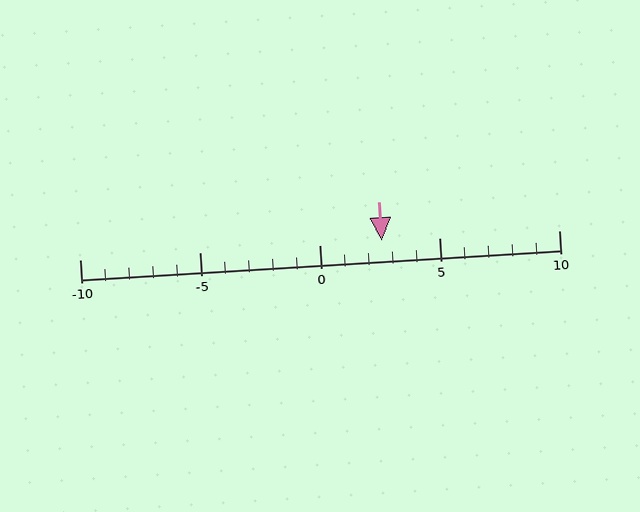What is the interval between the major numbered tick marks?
The major tick marks are spaced 5 units apart.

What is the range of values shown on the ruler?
The ruler shows values from -10 to 10.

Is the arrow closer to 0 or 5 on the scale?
The arrow is closer to 5.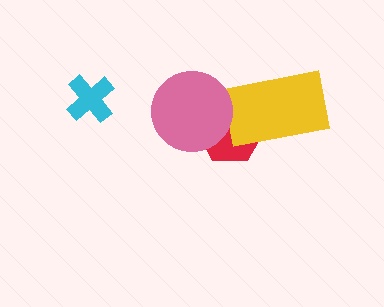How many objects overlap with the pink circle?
1 object overlaps with the pink circle.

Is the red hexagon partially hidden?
Yes, it is partially covered by another shape.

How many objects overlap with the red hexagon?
2 objects overlap with the red hexagon.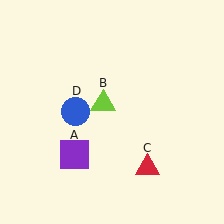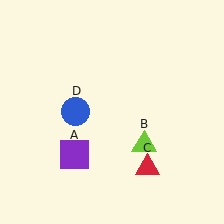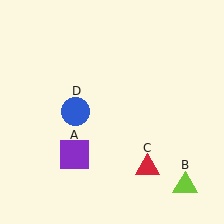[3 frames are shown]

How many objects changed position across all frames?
1 object changed position: lime triangle (object B).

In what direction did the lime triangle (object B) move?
The lime triangle (object B) moved down and to the right.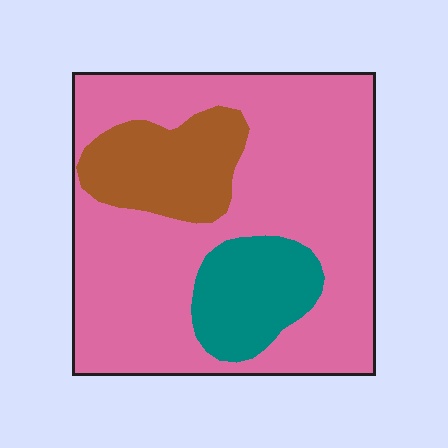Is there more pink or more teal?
Pink.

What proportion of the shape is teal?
Teal takes up less than a quarter of the shape.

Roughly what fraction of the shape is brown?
Brown takes up about one sixth (1/6) of the shape.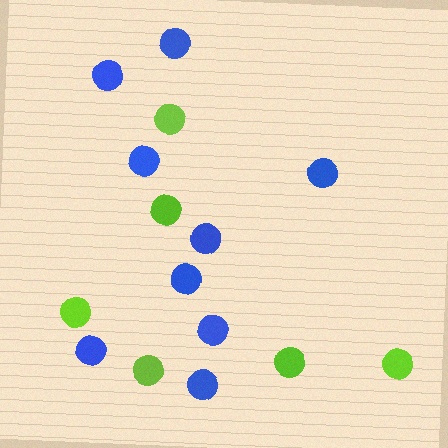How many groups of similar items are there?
There are 2 groups: one group of blue circles (9) and one group of lime circles (6).